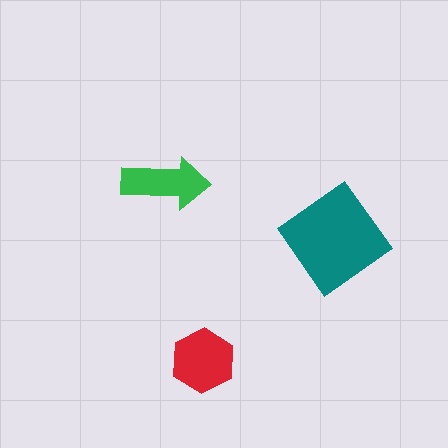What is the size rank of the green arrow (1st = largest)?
3rd.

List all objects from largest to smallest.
The teal diamond, the red hexagon, the green arrow.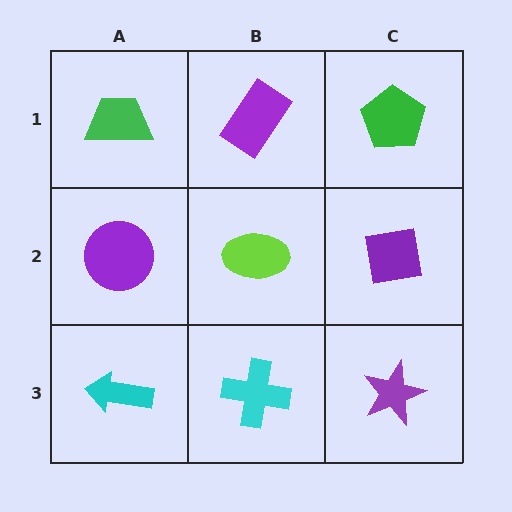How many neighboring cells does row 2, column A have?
3.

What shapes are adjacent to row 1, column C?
A purple square (row 2, column C), a purple rectangle (row 1, column B).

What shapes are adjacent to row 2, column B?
A purple rectangle (row 1, column B), a cyan cross (row 3, column B), a purple circle (row 2, column A), a purple square (row 2, column C).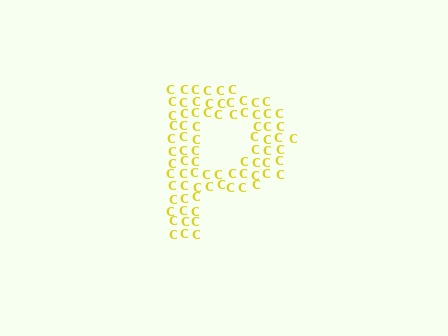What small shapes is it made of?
It is made of small letter C's.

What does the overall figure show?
The overall figure shows the letter P.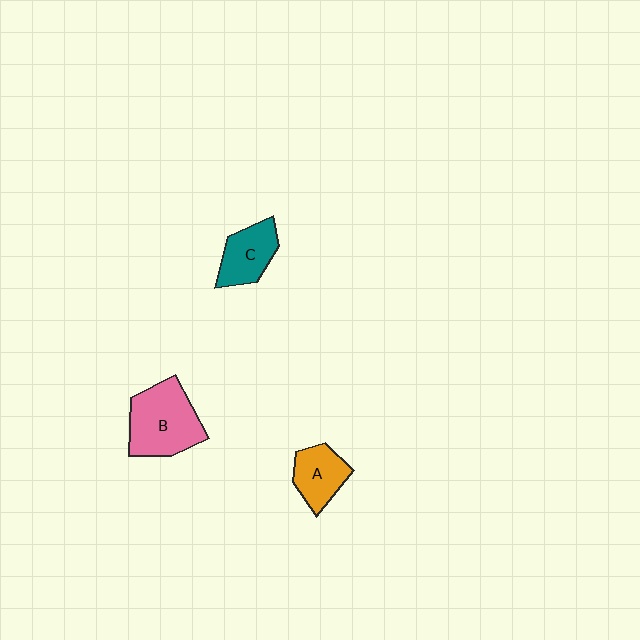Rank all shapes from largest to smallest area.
From largest to smallest: B (pink), C (teal), A (orange).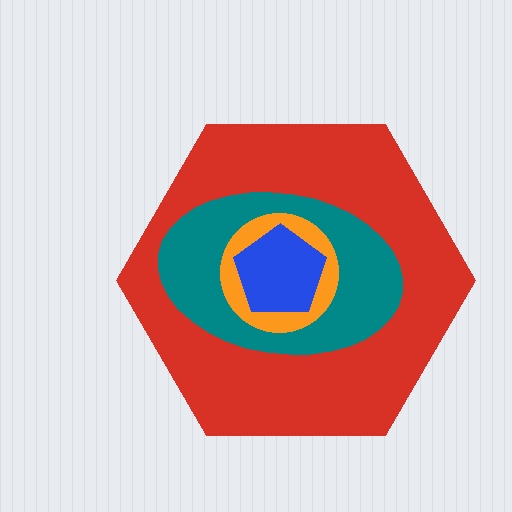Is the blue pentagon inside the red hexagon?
Yes.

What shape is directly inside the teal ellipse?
The orange circle.